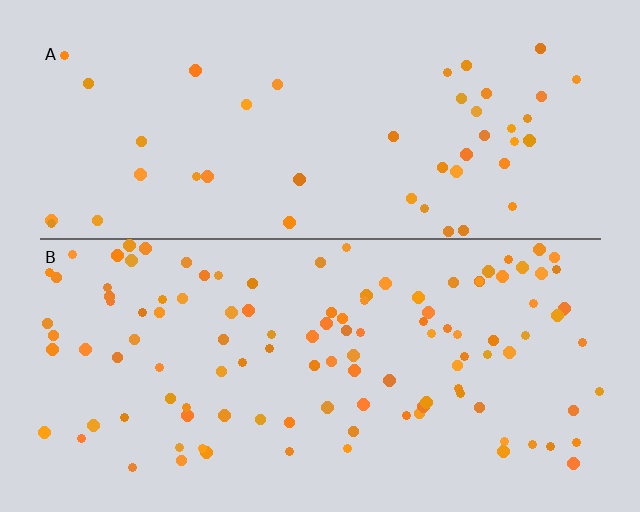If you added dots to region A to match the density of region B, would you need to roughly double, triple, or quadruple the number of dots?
Approximately triple.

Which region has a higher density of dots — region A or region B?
B (the bottom).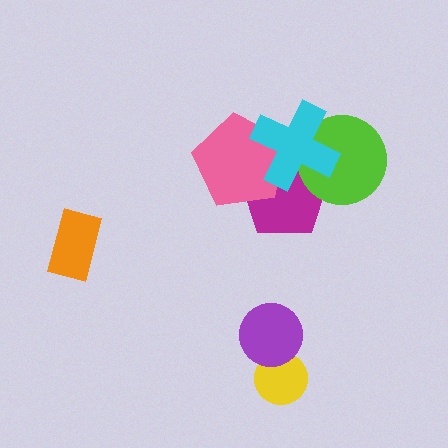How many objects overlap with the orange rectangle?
0 objects overlap with the orange rectangle.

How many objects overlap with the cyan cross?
3 objects overlap with the cyan cross.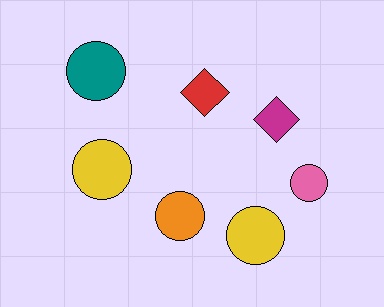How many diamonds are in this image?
There are 2 diamonds.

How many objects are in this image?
There are 7 objects.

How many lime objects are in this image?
There are no lime objects.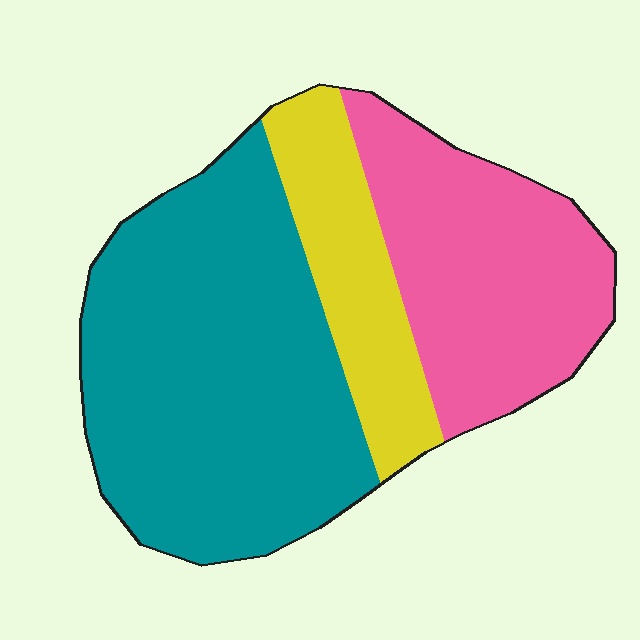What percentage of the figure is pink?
Pink takes up about one third (1/3) of the figure.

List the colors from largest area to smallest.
From largest to smallest: teal, pink, yellow.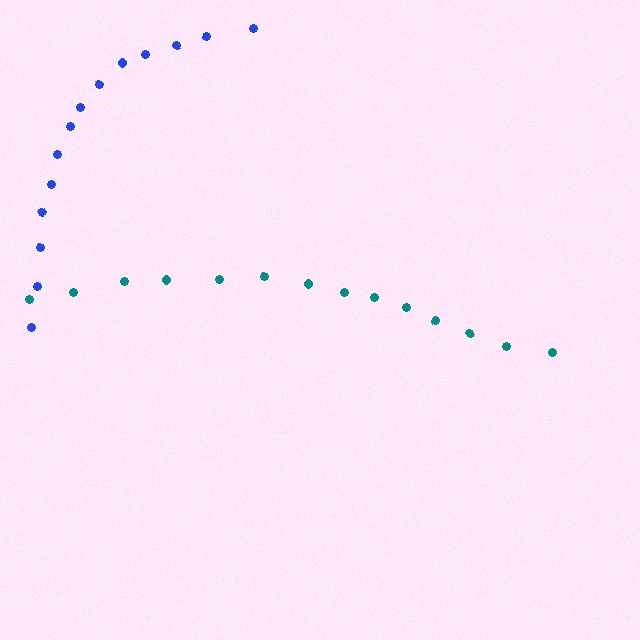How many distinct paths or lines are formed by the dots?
There are 2 distinct paths.